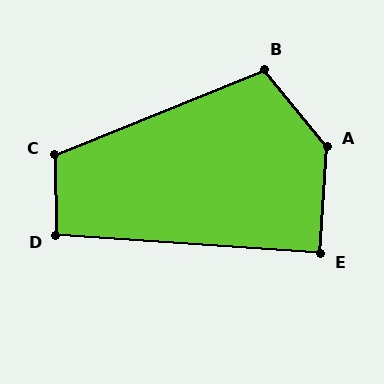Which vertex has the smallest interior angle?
E, at approximately 90 degrees.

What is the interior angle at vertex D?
Approximately 95 degrees (obtuse).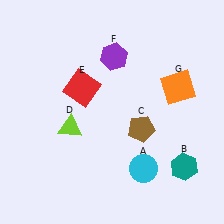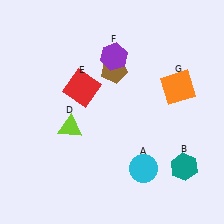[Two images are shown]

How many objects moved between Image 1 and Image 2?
1 object moved between the two images.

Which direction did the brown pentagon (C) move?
The brown pentagon (C) moved up.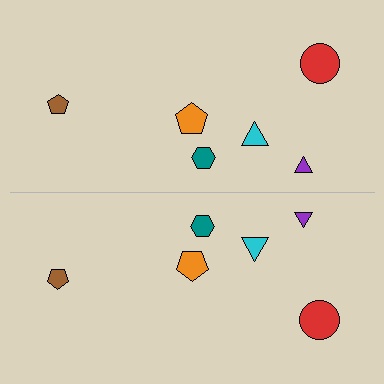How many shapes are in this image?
There are 12 shapes in this image.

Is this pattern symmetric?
Yes, this pattern has bilateral (reflection) symmetry.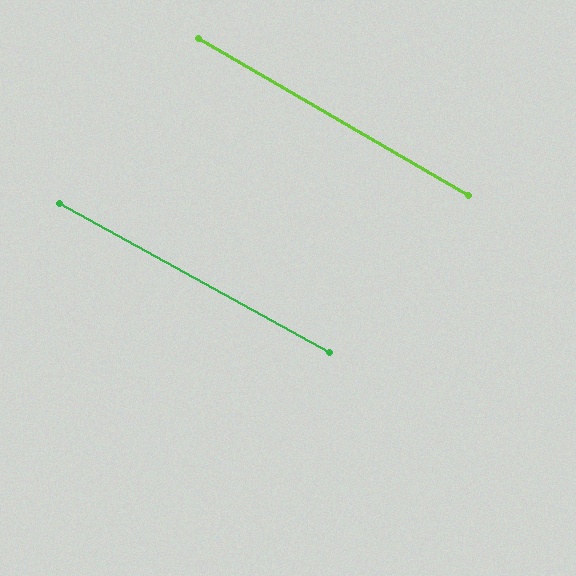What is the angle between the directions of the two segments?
Approximately 1 degree.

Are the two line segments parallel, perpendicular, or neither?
Parallel — their directions differ by only 1.3°.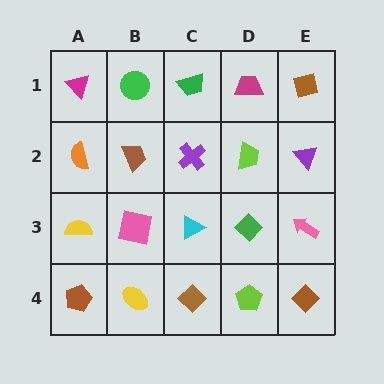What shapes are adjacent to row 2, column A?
A magenta triangle (row 1, column A), a yellow semicircle (row 3, column A), a brown trapezoid (row 2, column B).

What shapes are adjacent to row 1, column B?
A brown trapezoid (row 2, column B), a magenta triangle (row 1, column A), a green trapezoid (row 1, column C).